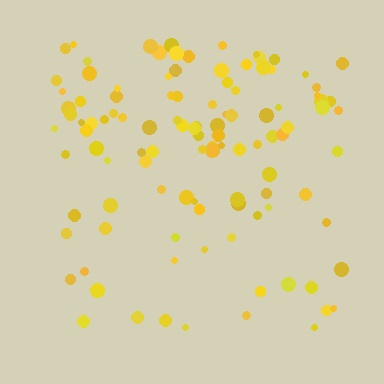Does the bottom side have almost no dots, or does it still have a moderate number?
Still a moderate number, just noticeably fewer than the top.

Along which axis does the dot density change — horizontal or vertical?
Vertical.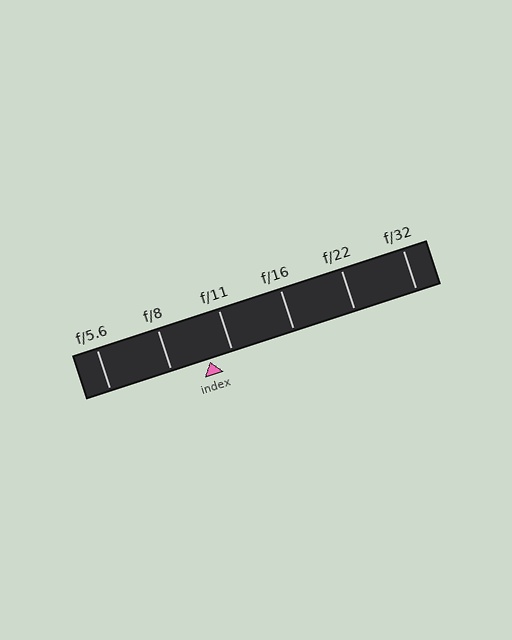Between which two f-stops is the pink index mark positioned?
The index mark is between f/8 and f/11.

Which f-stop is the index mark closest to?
The index mark is closest to f/11.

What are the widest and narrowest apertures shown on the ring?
The widest aperture shown is f/5.6 and the narrowest is f/32.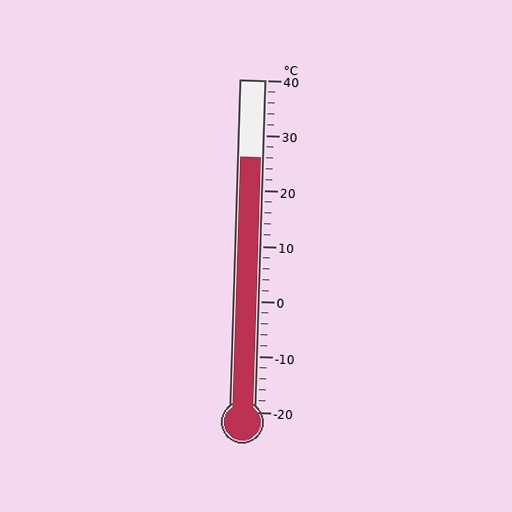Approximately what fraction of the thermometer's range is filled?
The thermometer is filled to approximately 75% of its range.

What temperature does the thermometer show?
The thermometer shows approximately 26°C.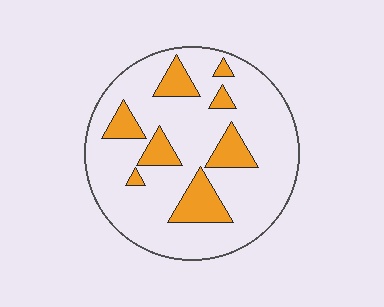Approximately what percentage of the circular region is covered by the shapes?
Approximately 20%.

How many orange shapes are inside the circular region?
8.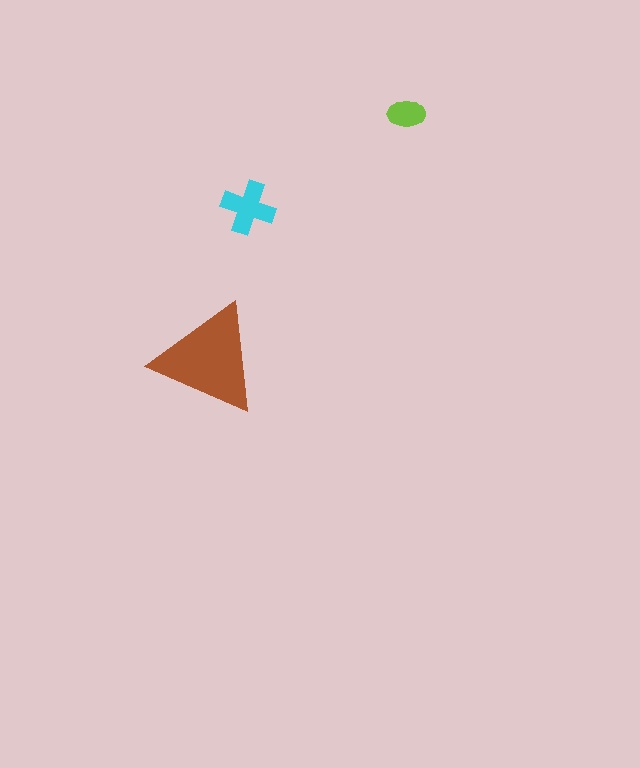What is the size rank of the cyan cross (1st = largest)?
2nd.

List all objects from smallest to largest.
The lime ellipse, the cyan cross, the brown triangle.